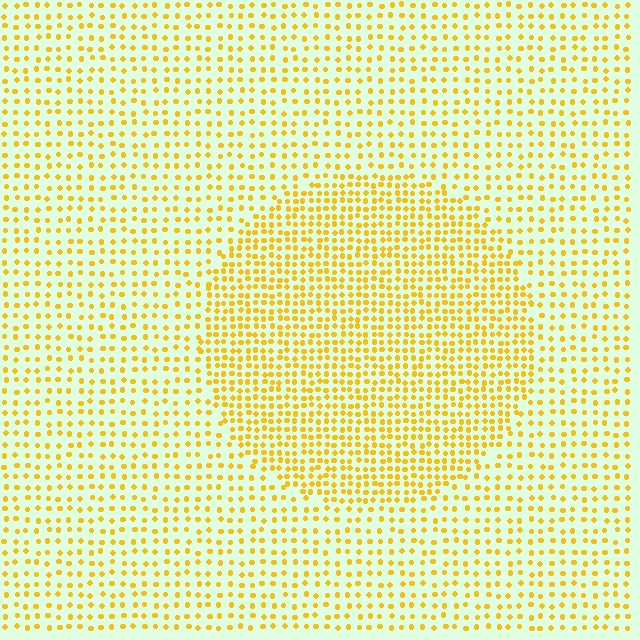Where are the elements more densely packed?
The elements are more densely packed inside the circle boundary.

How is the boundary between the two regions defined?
The boundary is defined by a change in element density (approximately 1.9x ratio). All elements are the same color, size, and shape.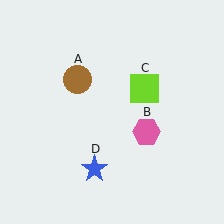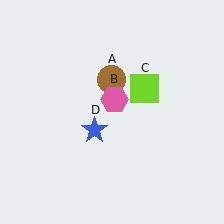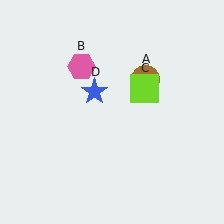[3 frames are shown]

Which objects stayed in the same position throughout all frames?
Lime square (object C) remained stationary.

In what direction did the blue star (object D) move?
The blue star (object D) moved up.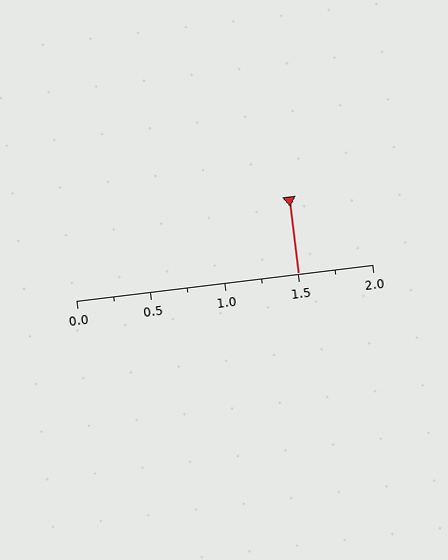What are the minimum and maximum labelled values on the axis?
The axis runs from 0.0 to 2.0.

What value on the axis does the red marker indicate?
The marker indicates approximately 1.5.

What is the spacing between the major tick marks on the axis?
The major ticks are spaced 0.5 apart.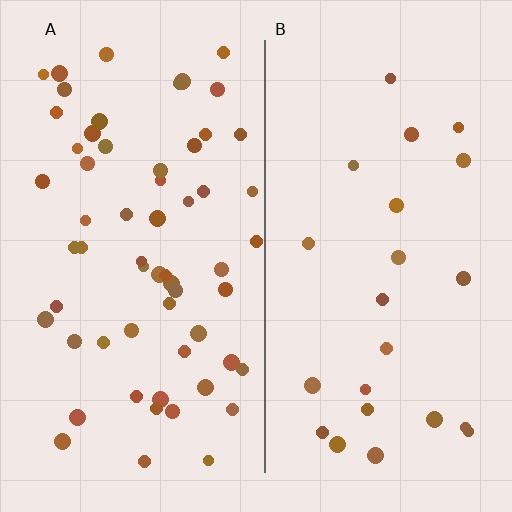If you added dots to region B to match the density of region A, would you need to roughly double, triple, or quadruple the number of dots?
Approximately triple.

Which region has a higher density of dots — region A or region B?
A (the left).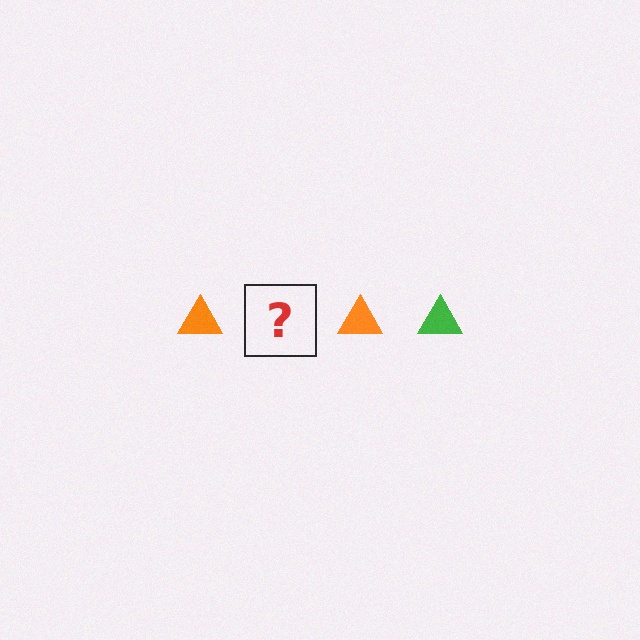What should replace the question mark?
The question mark should be replaced with a green triangle.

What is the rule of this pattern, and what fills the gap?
The rule is that the pattern cycles through orange, green triangles. The gap should be filled with a green triangle.